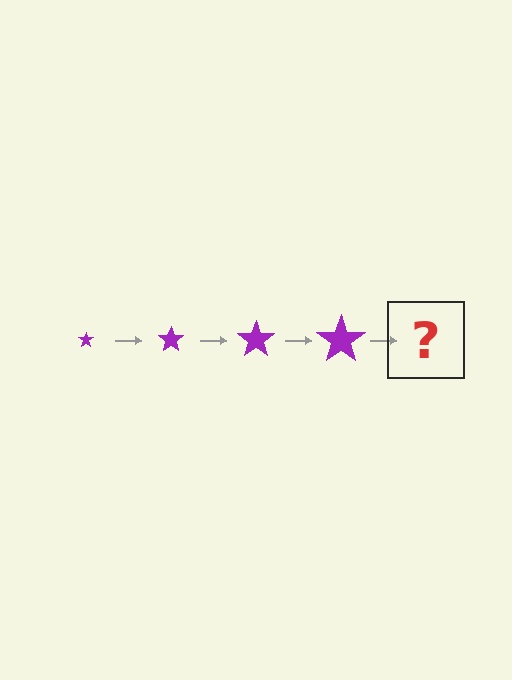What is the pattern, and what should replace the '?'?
The pattern is that the star gets progressively larger each step. The '?' should be a purple star, larger than the previous one.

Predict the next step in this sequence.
The next step is a purple star, larger than the previous one.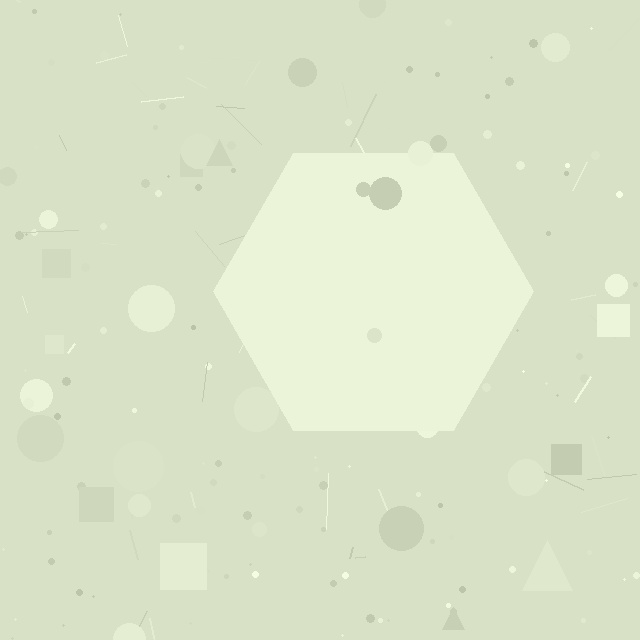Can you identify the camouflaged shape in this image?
The camouflaged shape is a hexagon.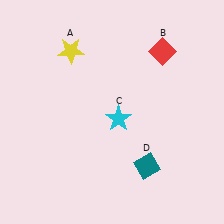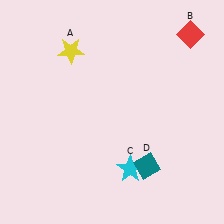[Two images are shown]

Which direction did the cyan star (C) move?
The cyan star (C) moved down.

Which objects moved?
The objects that moved are: the red diamond (B), the cyan star (C).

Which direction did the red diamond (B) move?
The red diamond (B) moved right.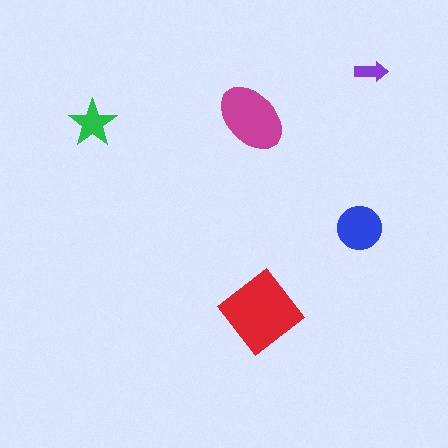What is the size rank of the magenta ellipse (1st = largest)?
2nd.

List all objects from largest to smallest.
The red diamond, the magenta ellipse, the blue circle, the green star, the purple arrow.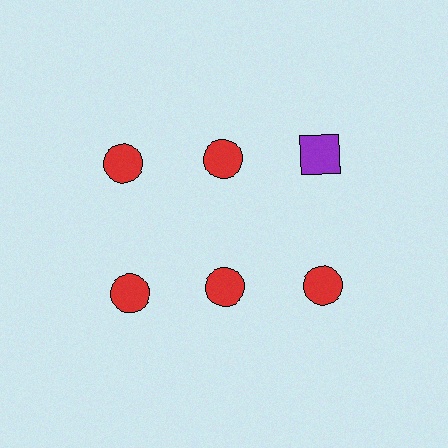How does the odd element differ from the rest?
It differs in both color (purple instead of red) and shape (square instead of circle).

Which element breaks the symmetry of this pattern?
The purple square in the top row, center column breaks the symmetry. All other shapes are red circles.